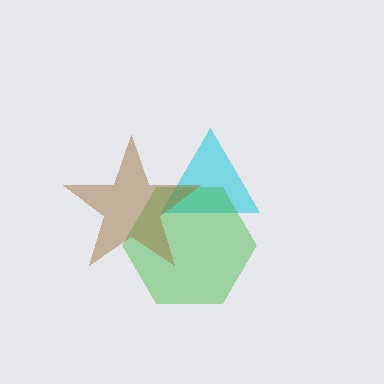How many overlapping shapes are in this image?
There are 3 overlapping shapes in the image.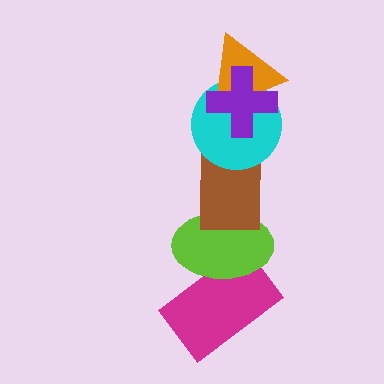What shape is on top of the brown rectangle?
The cyan circle is on top of the brown rectangle.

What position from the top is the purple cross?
The purple cross is 1st from the top.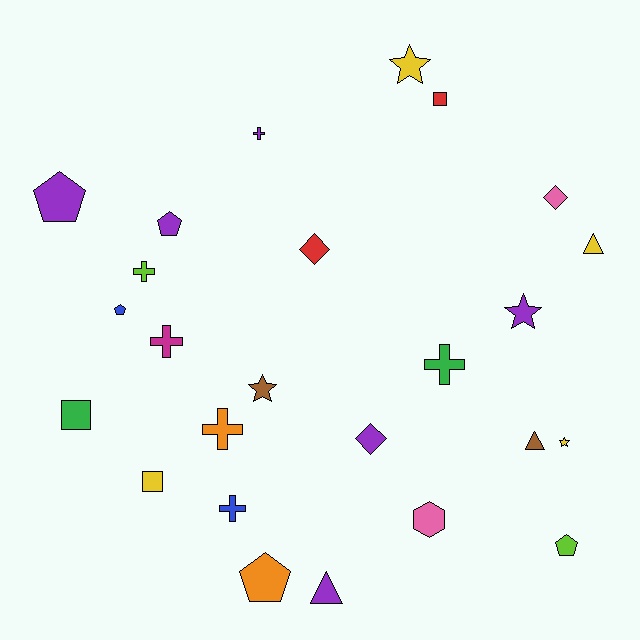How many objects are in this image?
There are 25 objects.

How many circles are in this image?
There are no circles.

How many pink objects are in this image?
There are 2 pink objects.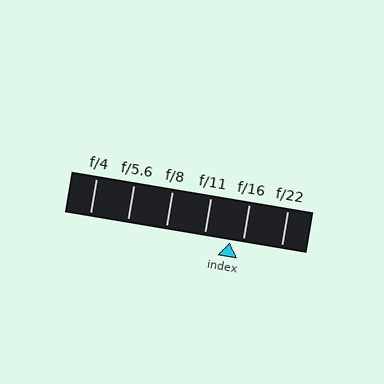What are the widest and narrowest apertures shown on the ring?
The widest aperture shown is f/4 and the narrowest is f/22.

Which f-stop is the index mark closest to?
The index mark is closest to f/16.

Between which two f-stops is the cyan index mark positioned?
The index mark is between f/11 and f/16.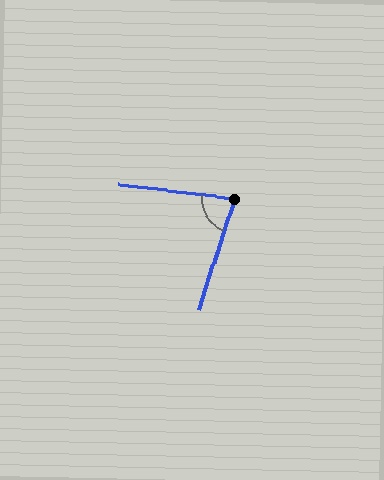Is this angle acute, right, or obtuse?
It is acute.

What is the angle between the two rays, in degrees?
Approximately 79 degrees.